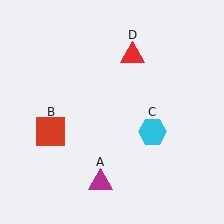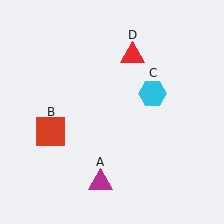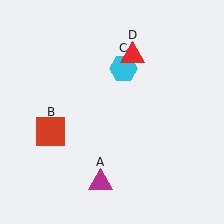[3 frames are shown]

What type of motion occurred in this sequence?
The cyan hexagon (object C) rotated counterclockwise around the center of the scene.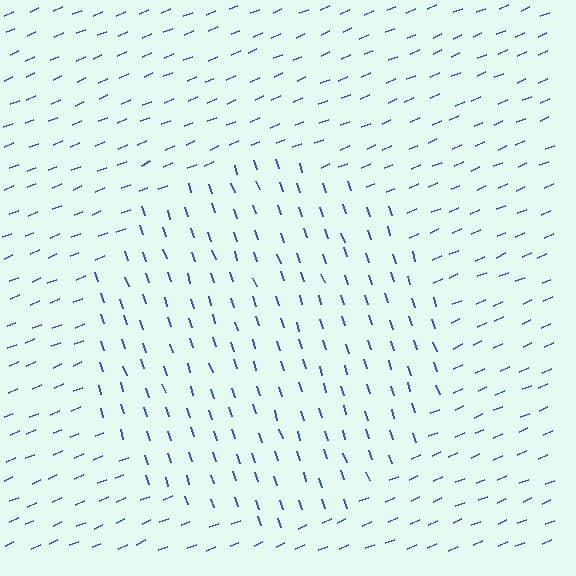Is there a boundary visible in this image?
Yes, there is a texture boundary formed by a change in line orientation.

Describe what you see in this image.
The image is filled with small blue line segments. A circle region in the image has lines oriented differently from the surrounding lines, creating a visible texture boundary.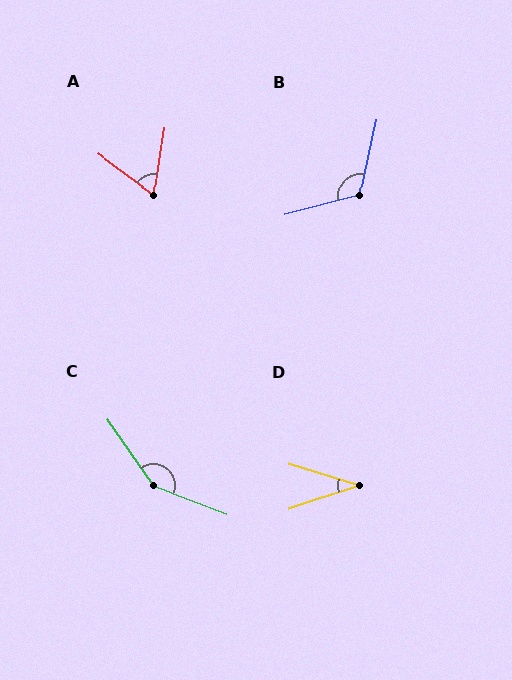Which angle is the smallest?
D, at approximately 36 degrees.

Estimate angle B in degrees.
Approximately 117 degrees.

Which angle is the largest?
C, at approximately 146 degrees.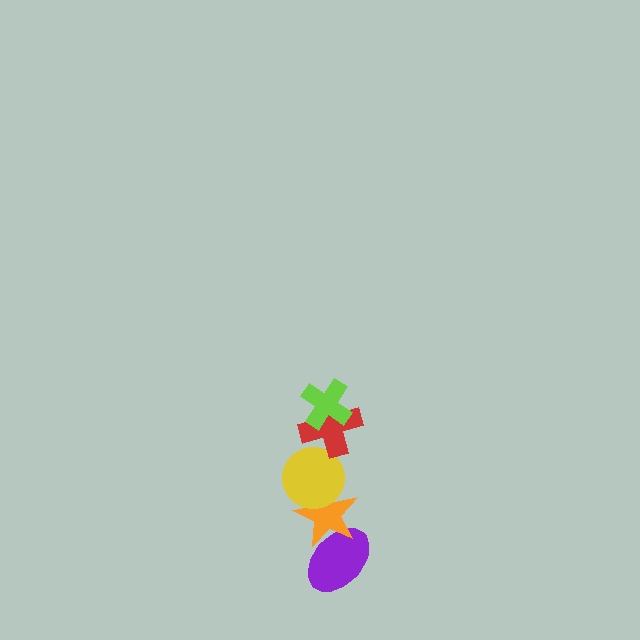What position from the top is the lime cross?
The lime cross is 1st from the top.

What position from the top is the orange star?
The orange star is 4th from the top.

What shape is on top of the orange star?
The yellow circle is on top of the orange star.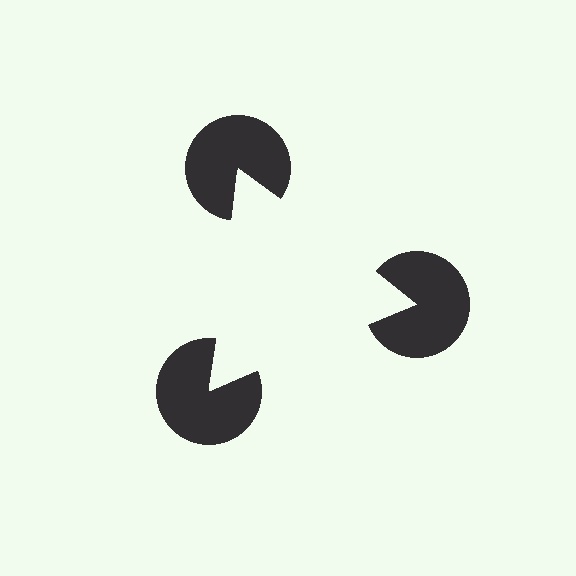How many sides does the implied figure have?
3 sides.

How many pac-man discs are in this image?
There are 3 — one at each vertex of the illusory triangle.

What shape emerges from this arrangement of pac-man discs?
An illusory triangle — its edges are inferred from the aligned wedge cuts in the pac-man discs, not physically drawn.